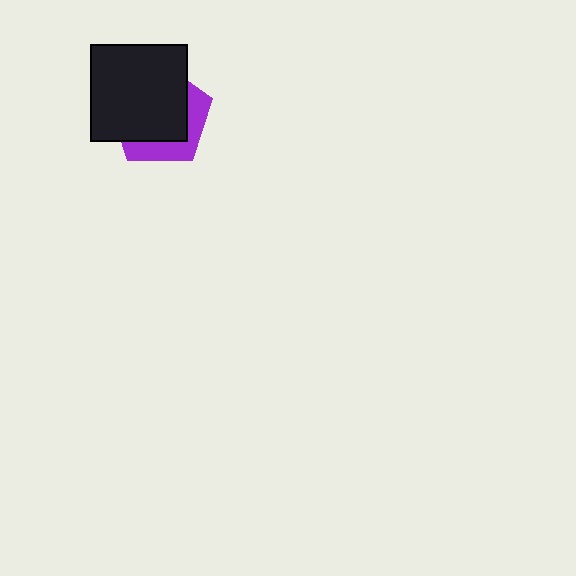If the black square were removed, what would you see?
You would see the complete purple pentagon.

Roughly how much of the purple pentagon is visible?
A small part of it is visible (roughly 33%).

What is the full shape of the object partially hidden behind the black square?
The partially hidden object is a purple pentagon.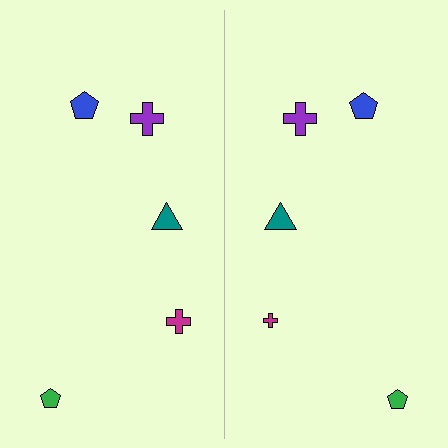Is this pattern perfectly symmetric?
No, the pattern is not perfectly symmetric. The magenta cross on the right side has a different size than its mirror counterpart.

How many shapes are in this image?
There are 10 shapes in this image.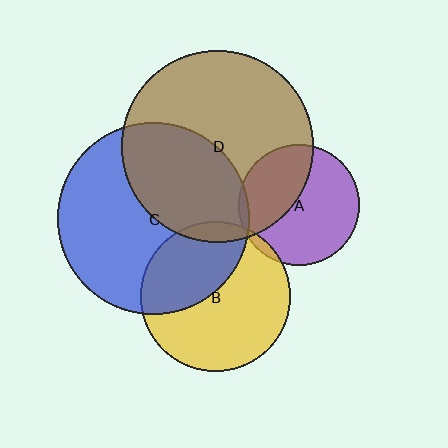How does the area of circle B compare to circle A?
Approximately 1.5 times.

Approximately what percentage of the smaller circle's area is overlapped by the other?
Approximately 5%.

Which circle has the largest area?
Circle D (brown).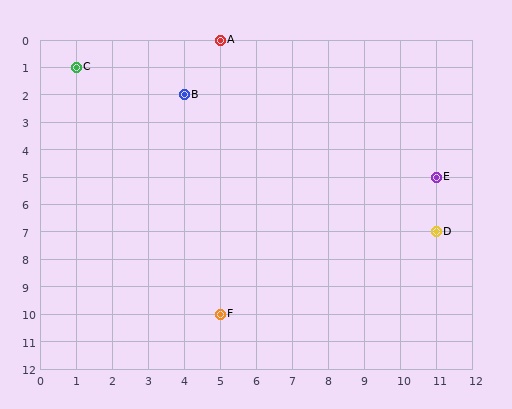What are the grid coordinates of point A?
Point A is at grid coordinates (5, 0).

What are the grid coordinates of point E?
Point E is at grid coordinates (11, 5).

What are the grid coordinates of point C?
Point C is at grid coordinates (1, 1).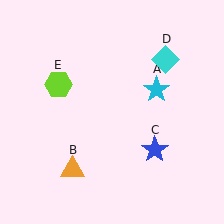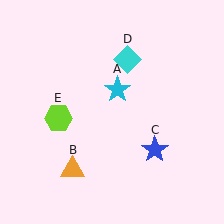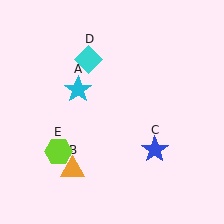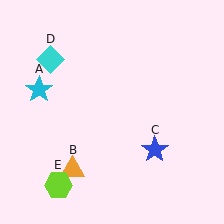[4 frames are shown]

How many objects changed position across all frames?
3 objects changed position: cyan star (object A), cyan diamond (object D), lime hexagon (object E).